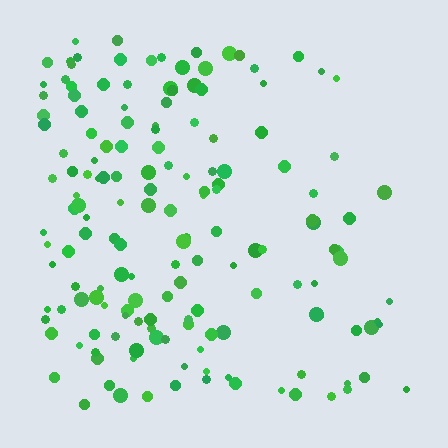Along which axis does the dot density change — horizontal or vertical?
Horizontal.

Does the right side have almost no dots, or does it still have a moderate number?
Still a moderate number, just noticeably fewer than the left.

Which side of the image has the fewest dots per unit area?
The right.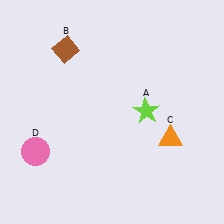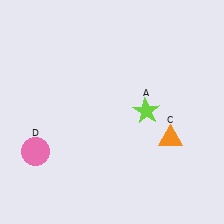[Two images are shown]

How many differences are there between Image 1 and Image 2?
There is 1 difference between the two images.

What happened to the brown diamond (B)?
The brown diamond (B) was removed in Image 2. It was in the top-left area of Image 1.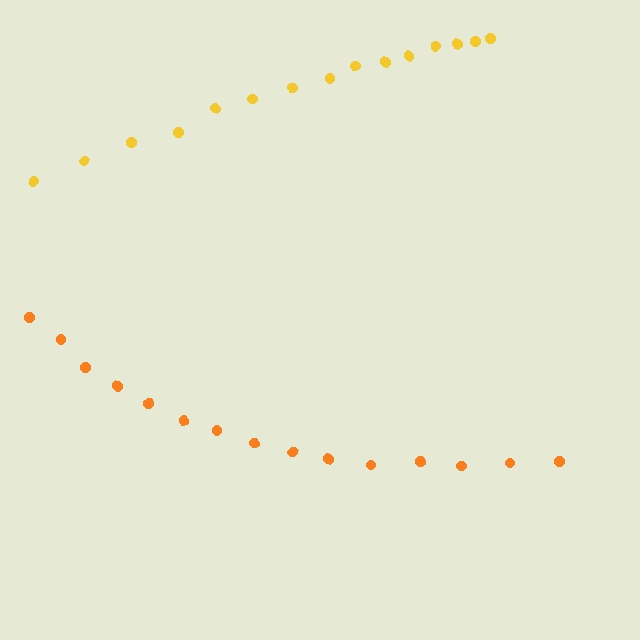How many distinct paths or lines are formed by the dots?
There are 2 distinct paths.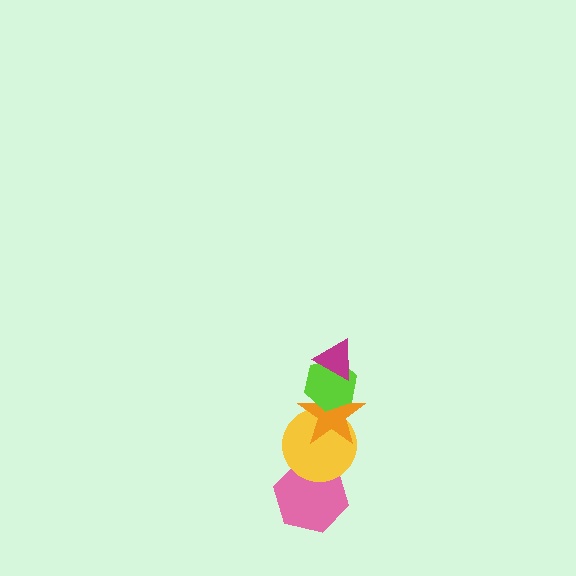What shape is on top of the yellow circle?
The orange star is on top of the yellow circle.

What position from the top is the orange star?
The orange star is 3rd from the top.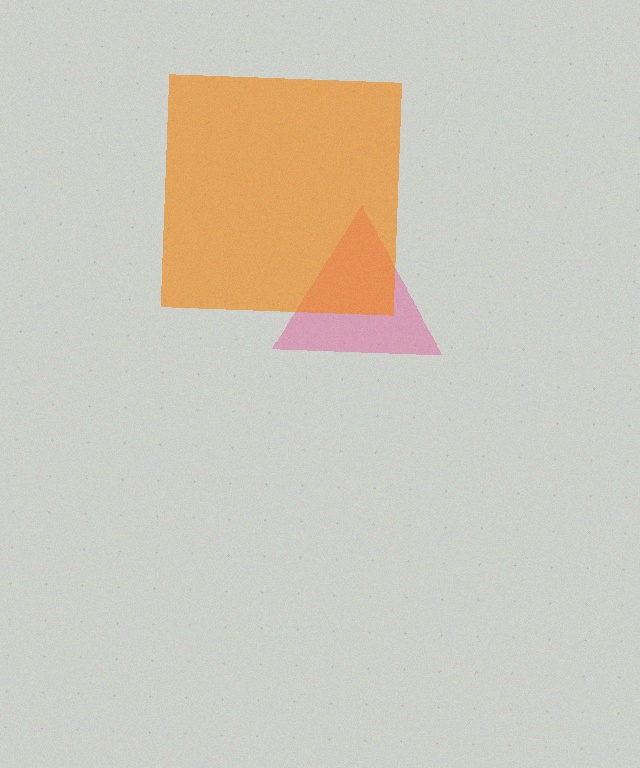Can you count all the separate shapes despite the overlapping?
Yes, there are 2 separate shapes.